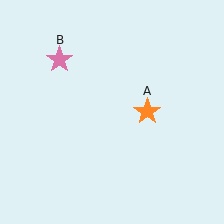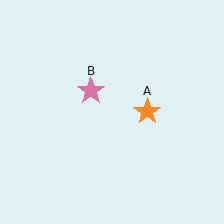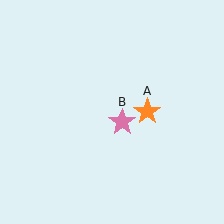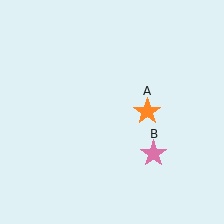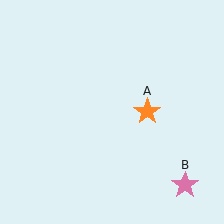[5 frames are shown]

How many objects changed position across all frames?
1 object changed position: pink star (object B).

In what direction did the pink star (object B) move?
The pink star (object B) moved down and to the right.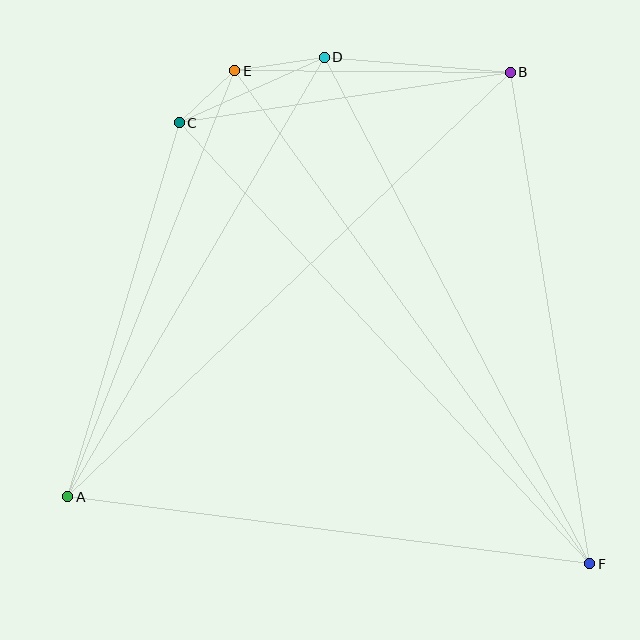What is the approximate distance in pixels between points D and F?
The distance between D and F is approximately 572 pixels.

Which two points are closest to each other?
Points C and E are closest to each other.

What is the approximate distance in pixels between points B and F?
The distance between B and F is approximately 498 pixels.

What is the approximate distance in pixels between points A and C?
The distance between A and C is approximately 390 pixels.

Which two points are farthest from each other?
Points A and B are farthest from each other.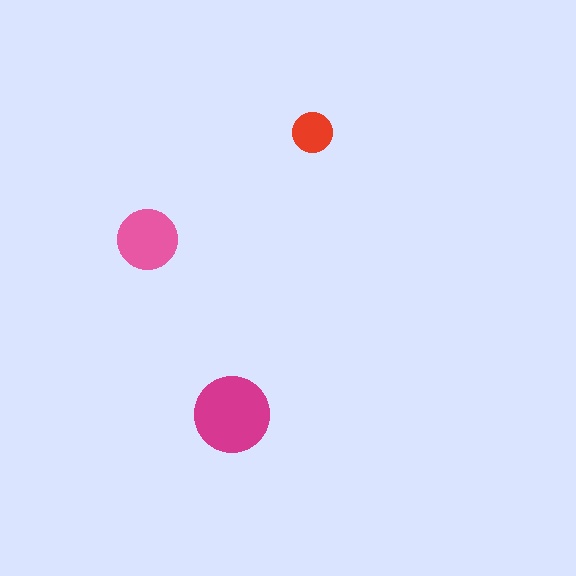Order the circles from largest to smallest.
the magenta one, the pink one, the red one.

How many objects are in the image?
There are 3 objects in the image.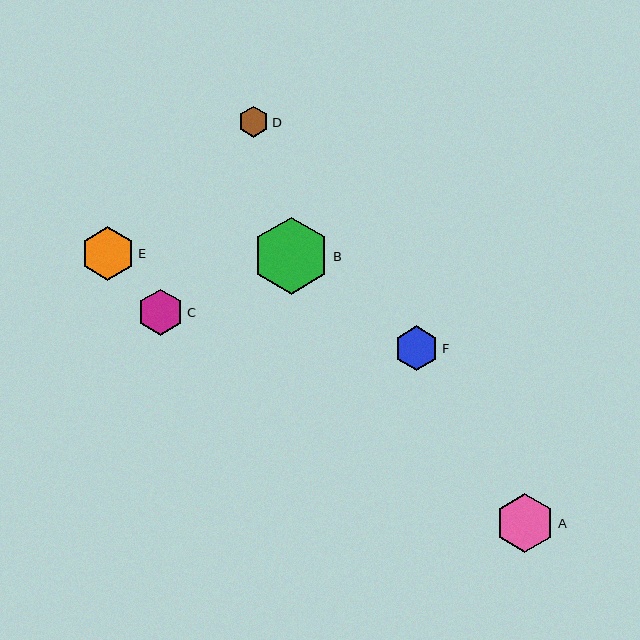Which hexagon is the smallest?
Hexagon D is the smallest with a size of approximately 31 pixels.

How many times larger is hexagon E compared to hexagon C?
Hexagon E is approximately 1.2 times the size of hexagon C.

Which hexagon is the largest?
Hexagon B is the largest with a size of approximately 77 pixels.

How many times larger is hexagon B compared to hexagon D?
Hexagon B is approximately 2.5 times the size of hexagon D.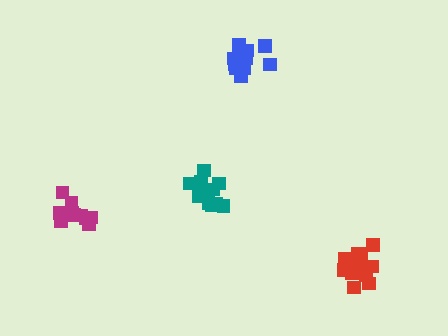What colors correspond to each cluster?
The clusters are colored: blue, teal, magenta, red.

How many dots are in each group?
Group 1: 14 dots, Group 2: 12 dots, Group 3: 14 dots, Group 4: 15 dots (55 total).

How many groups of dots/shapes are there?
There are 4 groups.